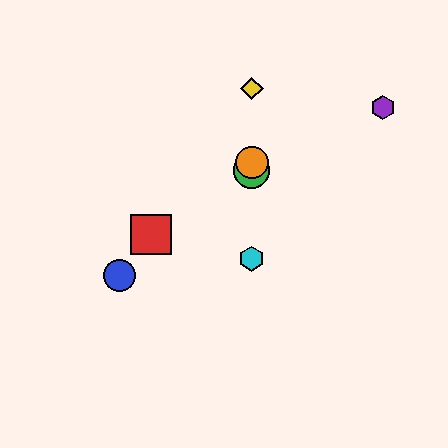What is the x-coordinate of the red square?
The red square is at x≈151.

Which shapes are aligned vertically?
The green circle, the yellow diamond, the orange circle, the cyan hexagon are aligned vertically.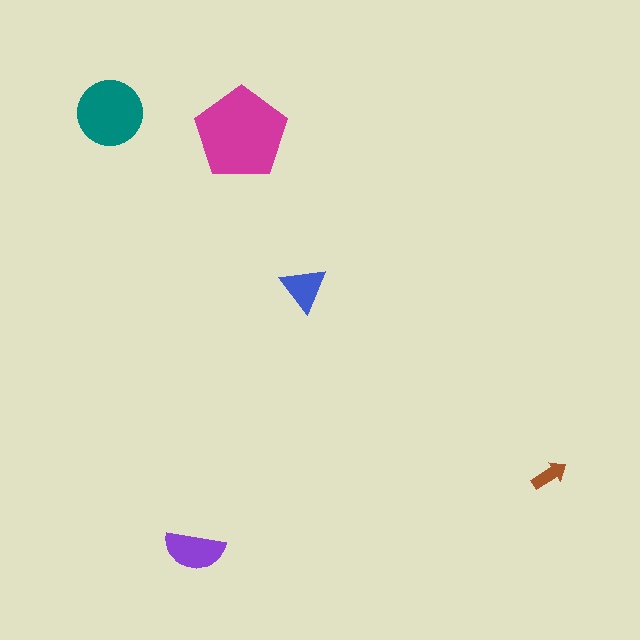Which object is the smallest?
The brown arrow.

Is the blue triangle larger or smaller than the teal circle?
Smaller.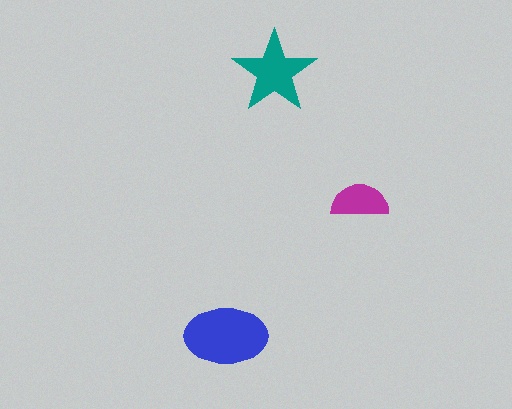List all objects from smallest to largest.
The magenta semicircle, the teal star, the blue ellipse.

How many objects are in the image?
There are 3 objects in the image.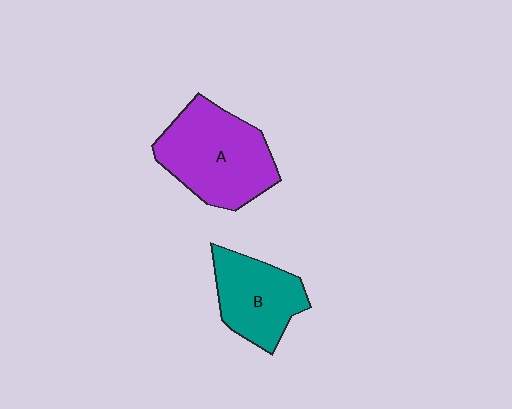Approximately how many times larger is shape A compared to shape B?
Approximately 1.4 times.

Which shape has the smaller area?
Shape B (teal).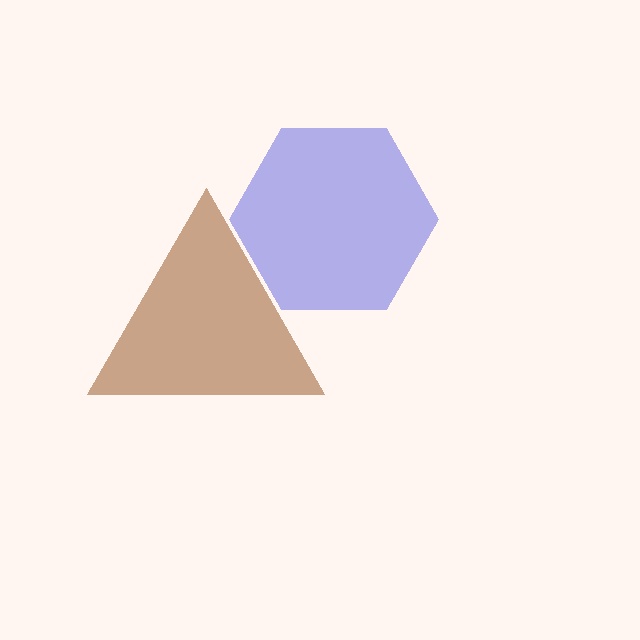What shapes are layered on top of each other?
The layered shapes are: a brown triangle, a blue hexagon.